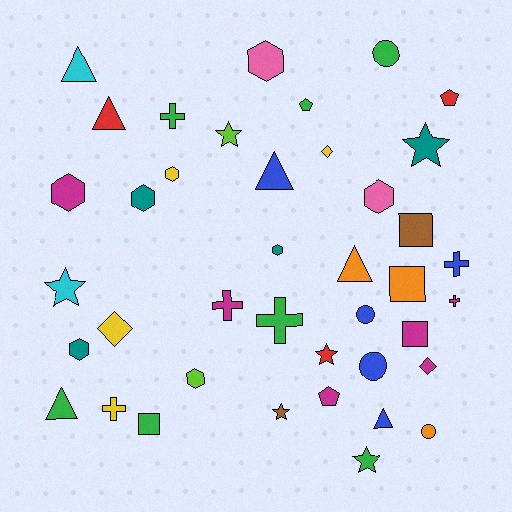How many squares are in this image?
There are 4 squares.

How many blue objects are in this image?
There are 5 blue objects.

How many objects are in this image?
There are 40 objects.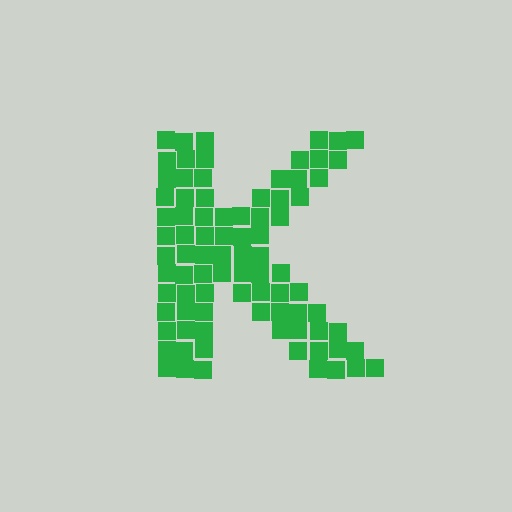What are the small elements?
The small elements are squares.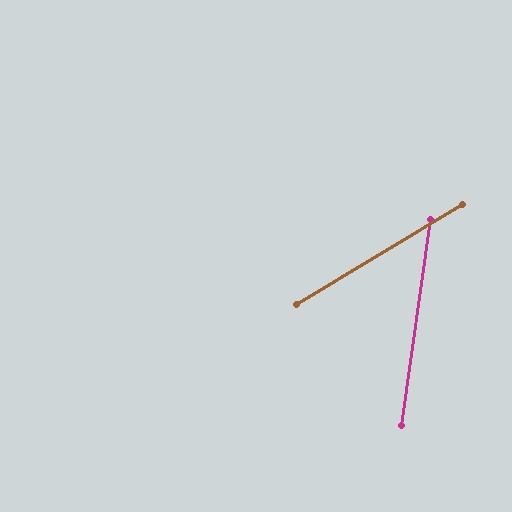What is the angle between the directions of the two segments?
Approximately 51 degrees.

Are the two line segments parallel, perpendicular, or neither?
Neither parallel nor perpendicular — they differ by about 51°.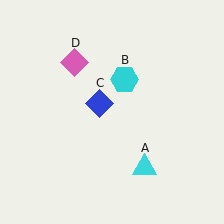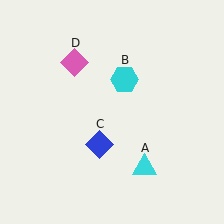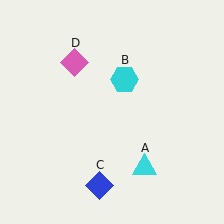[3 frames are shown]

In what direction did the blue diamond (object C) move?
The blue diamond (object C) moved down.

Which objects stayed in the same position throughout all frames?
Cyan triangle (object A) and cyan hexagon (object B) and pink diamond (object D) remained stationary.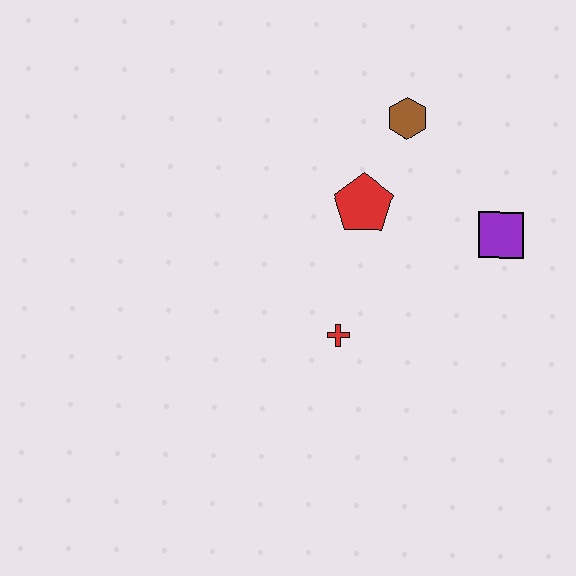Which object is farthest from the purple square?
The red cross is farthest from the purple square.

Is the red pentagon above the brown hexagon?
No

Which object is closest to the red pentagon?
The brown hexagon is closest to the red pentagon.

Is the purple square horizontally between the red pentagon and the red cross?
No